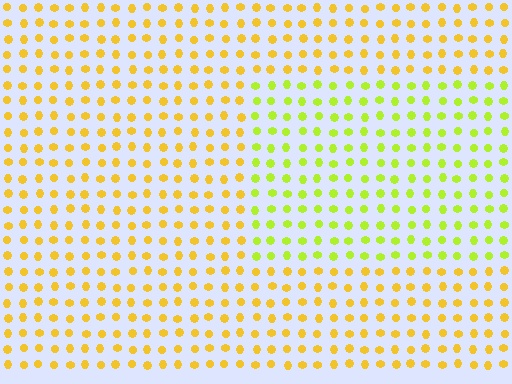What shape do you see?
I see a rectangle.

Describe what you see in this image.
The image is filled with small yellow elements in a uniform arrangement. A rectangle-shaped region is visible where the elements are tinted to a slightly different hue, forming a subtle color boundary.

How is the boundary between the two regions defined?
The boundary is defined purely by a slight shift in hue (about 34 degrees). Spacing, size, and orientation are identical on both sides.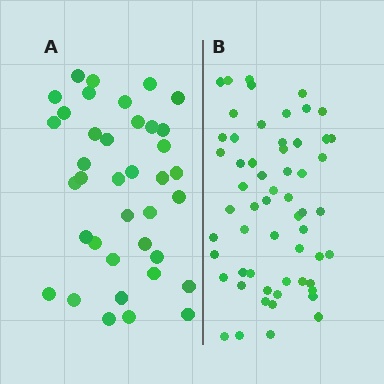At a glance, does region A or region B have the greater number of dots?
Region B (the right region) has more dots.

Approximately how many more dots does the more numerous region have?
Region B has approximately 20 more dots than region A.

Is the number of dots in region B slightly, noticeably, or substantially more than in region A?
Region B has substantially more. The ratio is roughly 1.5 to 1.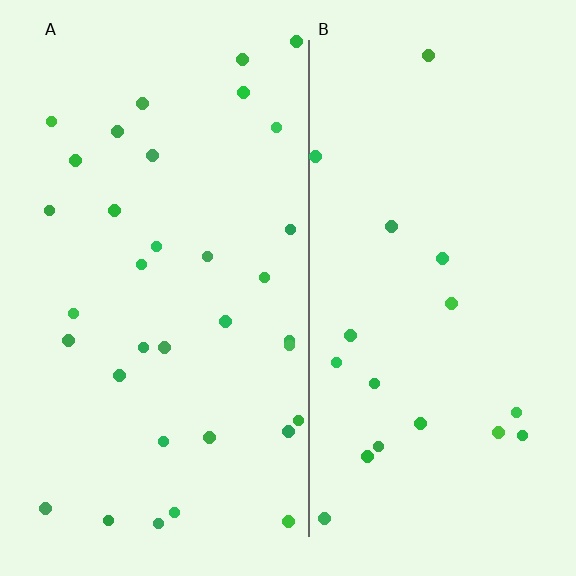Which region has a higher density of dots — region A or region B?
A (the left).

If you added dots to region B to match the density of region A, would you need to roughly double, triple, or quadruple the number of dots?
Approximately double.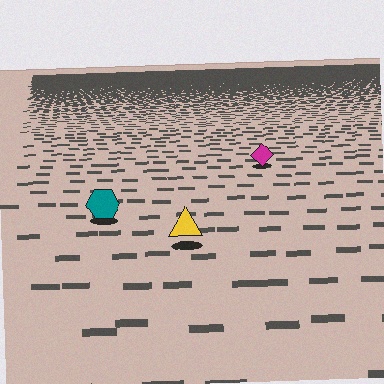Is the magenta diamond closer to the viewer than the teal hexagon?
No. The teal hexagon is closer — you can tell from the texture gradient: the ground texture is coarser near it.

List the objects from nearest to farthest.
From nearest to farthest: the yellow triangle, the teal hexagon, the magenta diamond.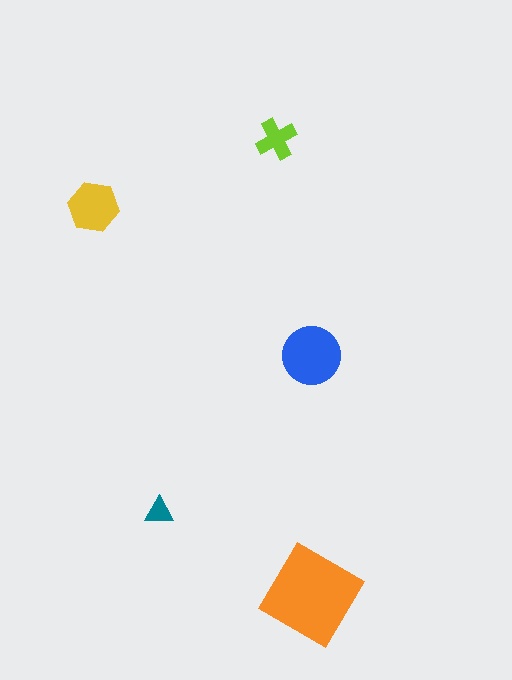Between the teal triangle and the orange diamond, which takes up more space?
The orange diamond.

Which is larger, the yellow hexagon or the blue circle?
The blue circle.